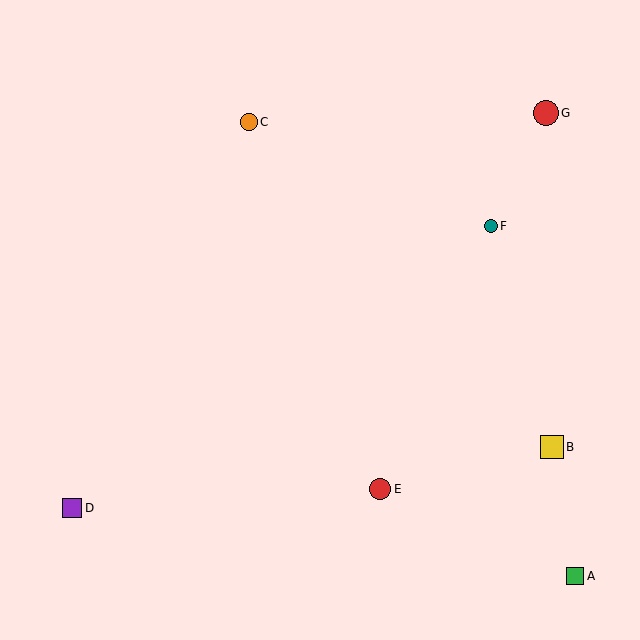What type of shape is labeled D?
Shape D is a purple square.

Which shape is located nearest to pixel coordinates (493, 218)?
The teal circle (labeled F) at (491, 226) is nearest to that location.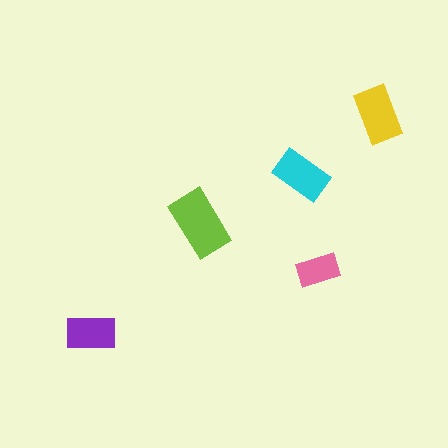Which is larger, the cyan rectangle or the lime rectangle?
The lime one.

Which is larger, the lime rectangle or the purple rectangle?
The lime one.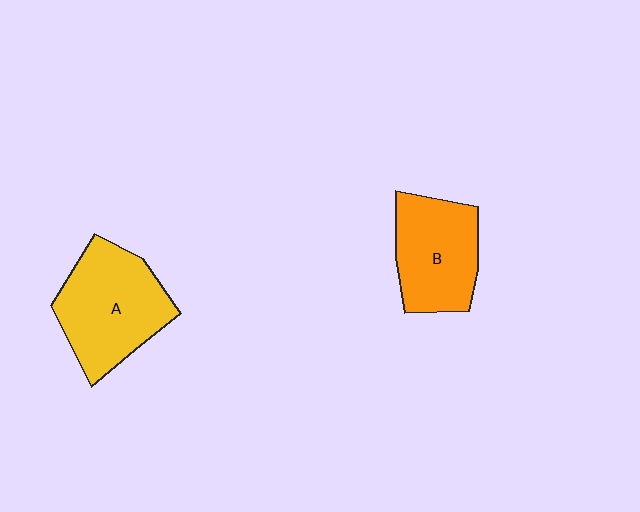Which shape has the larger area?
Shape A (yellow).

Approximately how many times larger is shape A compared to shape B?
Approximately 1.2 times.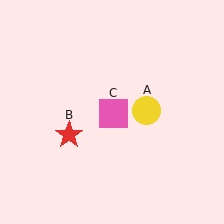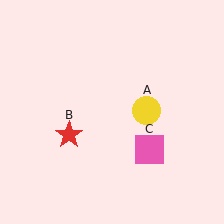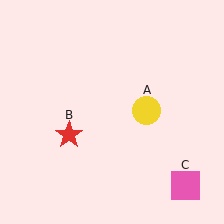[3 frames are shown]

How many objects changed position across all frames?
1 object changed position: pink square (object C).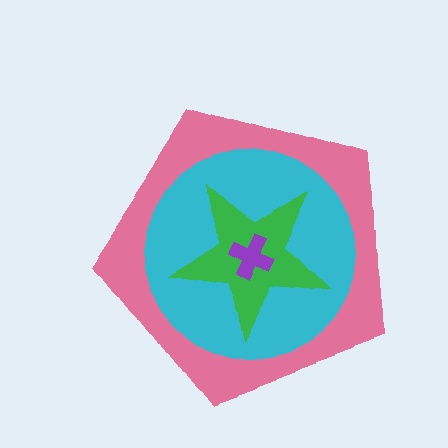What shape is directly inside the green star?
The purple cross.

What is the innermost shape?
The purple cross.